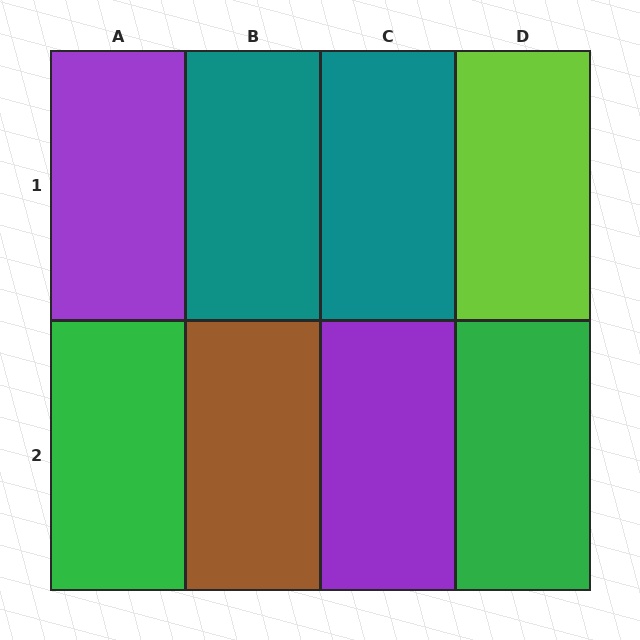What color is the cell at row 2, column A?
Green.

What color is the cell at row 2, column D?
Green.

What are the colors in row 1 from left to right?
Purple, teal, teal, lime.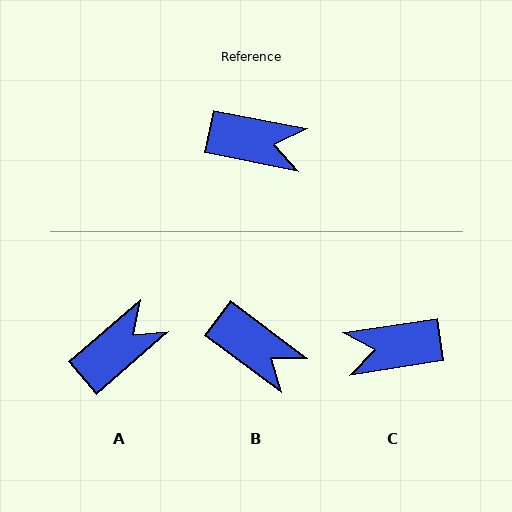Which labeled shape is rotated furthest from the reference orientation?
C, about 160 degrees away.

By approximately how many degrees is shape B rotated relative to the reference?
Approximately 26 degrees clockwise.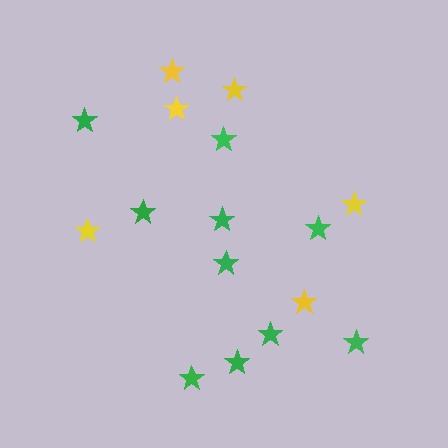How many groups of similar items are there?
There are 2 groups: one group of yellow stars (6) and one group of green stars (10).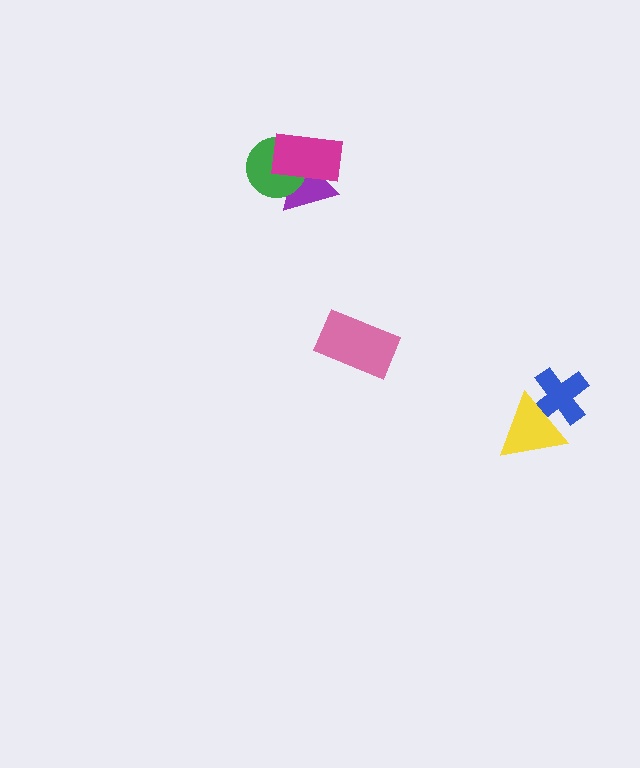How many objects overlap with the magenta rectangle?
2 objects overlap with the magenta rectangle.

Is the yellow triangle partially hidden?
No, no other shape covers it.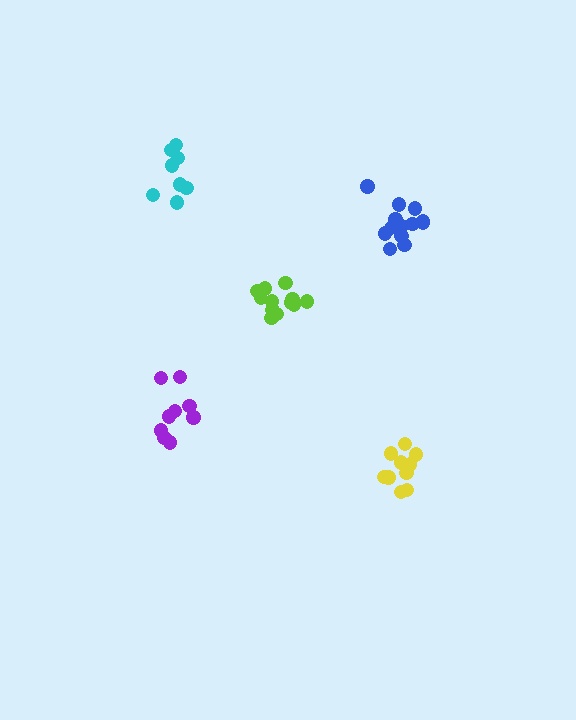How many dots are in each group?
Group 1: 8 dots, Group 2: 9 dots, Group 3: 14 dots, Group 4: 11 dots, Group 5: 12 dots (54 total).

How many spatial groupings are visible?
There are 5 spatial groupings.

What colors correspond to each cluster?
The clusters are colored: cyan, purple, blue, yellow, lime.